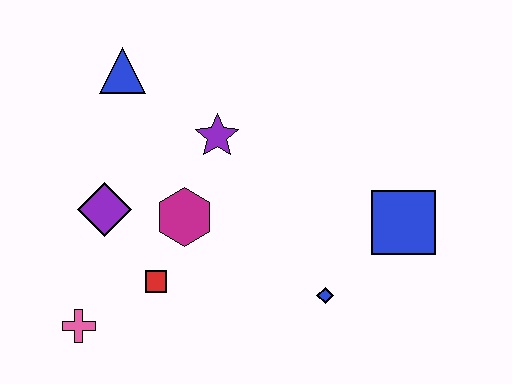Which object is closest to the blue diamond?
The blue square is closest to the blue diamond.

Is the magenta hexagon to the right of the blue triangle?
Yes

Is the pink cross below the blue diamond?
Yes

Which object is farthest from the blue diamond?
The blue triangle is farthest from the blue diamond.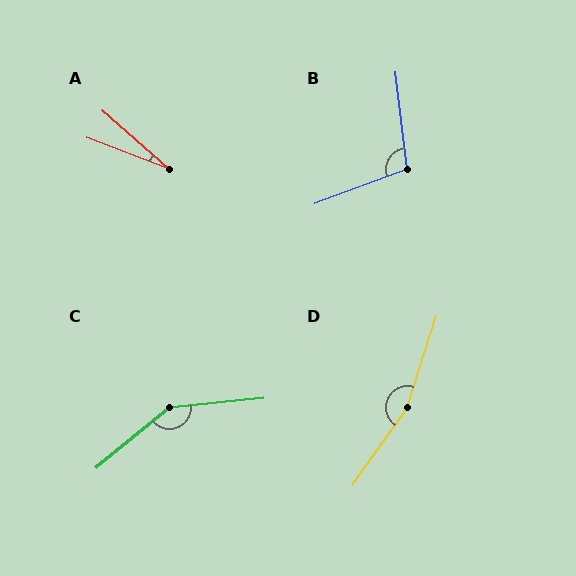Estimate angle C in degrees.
Approximately 146 degrees.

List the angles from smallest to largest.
A (20°), B (104°), C (146°), D (162°).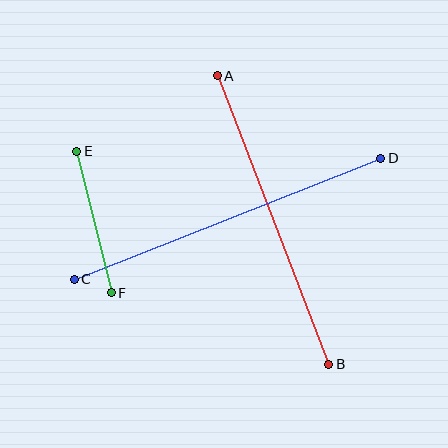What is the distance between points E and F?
The distance is approximately 146 pixels.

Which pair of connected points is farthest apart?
Points C and D are farthest apart.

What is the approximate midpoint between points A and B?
The midpoint is at approximately (273, 220) pixels.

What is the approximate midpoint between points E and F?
The midpoint is at approximately (94, 222) pixels.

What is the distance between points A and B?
The distance is approximately 310 pixels.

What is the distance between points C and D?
The distance is approximately 330 pixels.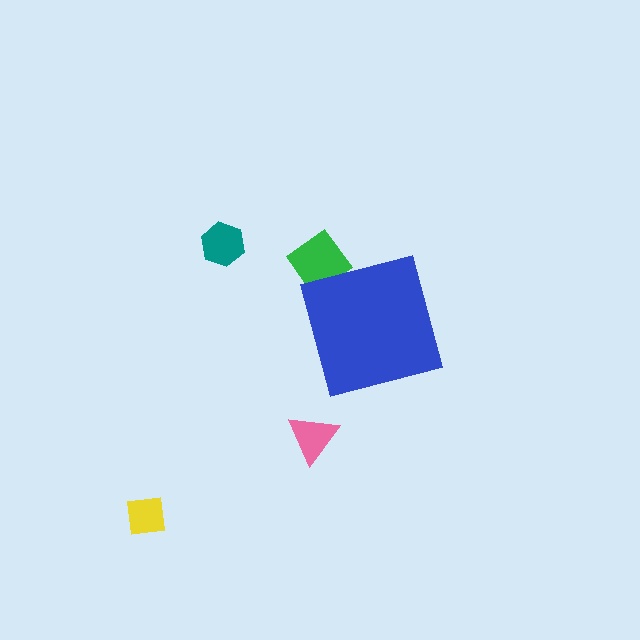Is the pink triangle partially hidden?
No, the pink triangle is fully visible.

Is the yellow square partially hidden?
No, the yellow square is fully visible.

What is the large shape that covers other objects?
A blue square.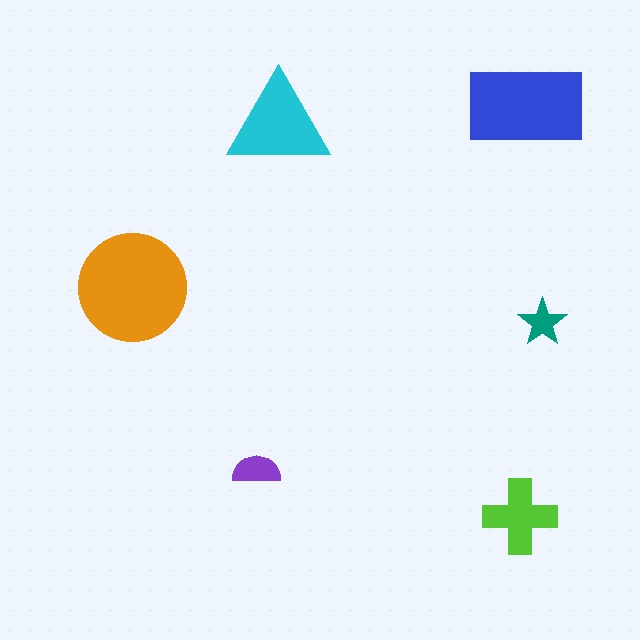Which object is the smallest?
The teal star.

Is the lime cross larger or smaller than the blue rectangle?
Smaller.